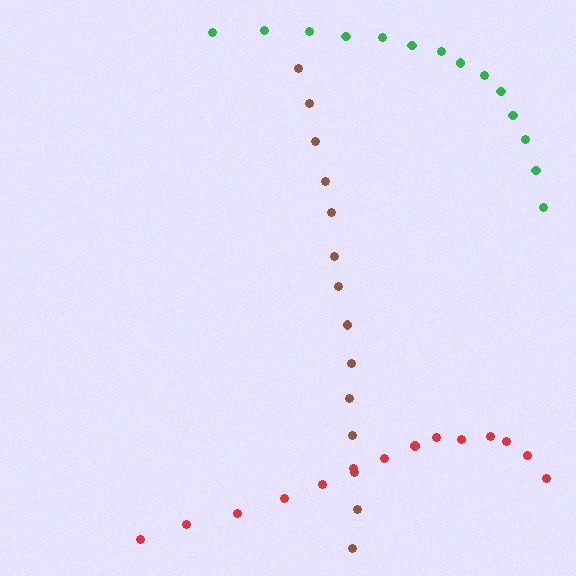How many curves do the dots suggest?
There are 3 distinct paths.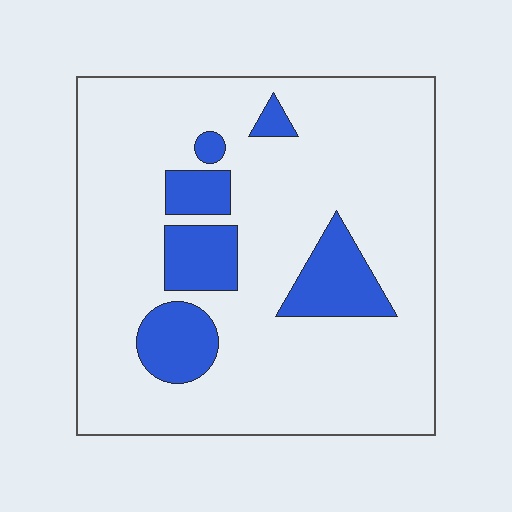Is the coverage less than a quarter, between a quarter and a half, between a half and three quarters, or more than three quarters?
Less than a quarter.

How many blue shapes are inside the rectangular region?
6.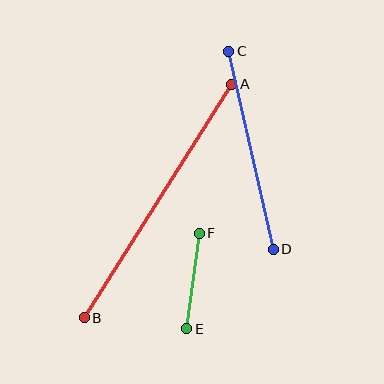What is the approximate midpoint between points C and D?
The midpoint is at approximately (251, 150) pixels.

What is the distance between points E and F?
The distance is approximately 96 pixels.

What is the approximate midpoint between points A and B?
The midpoint is at approximately (158, 201) pixels.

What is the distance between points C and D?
The distance is approximately 203 pixels.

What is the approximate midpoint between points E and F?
The midpoint is at approximately (193, 281) pixels.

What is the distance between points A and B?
The distance is approximately 276 pixels.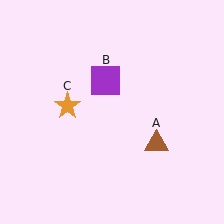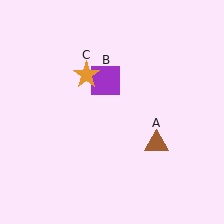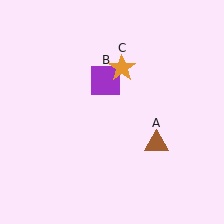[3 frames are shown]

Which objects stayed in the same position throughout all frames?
Brown triangle (object A) and purple square (object B) remained stationary.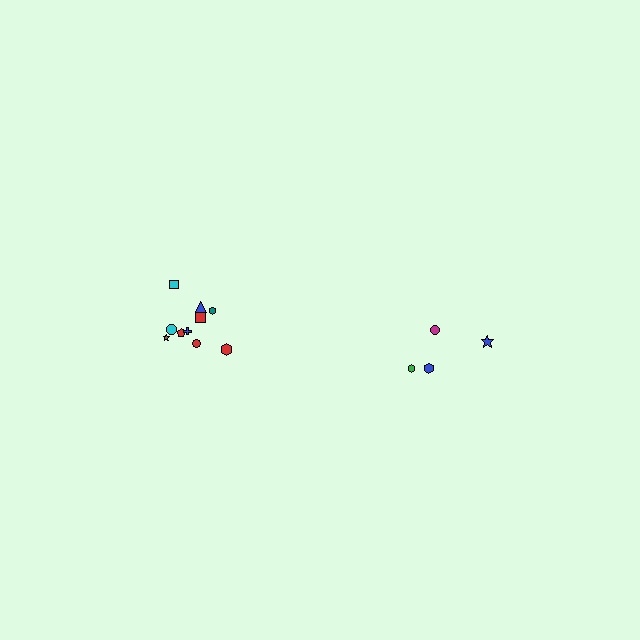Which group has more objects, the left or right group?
The left group.